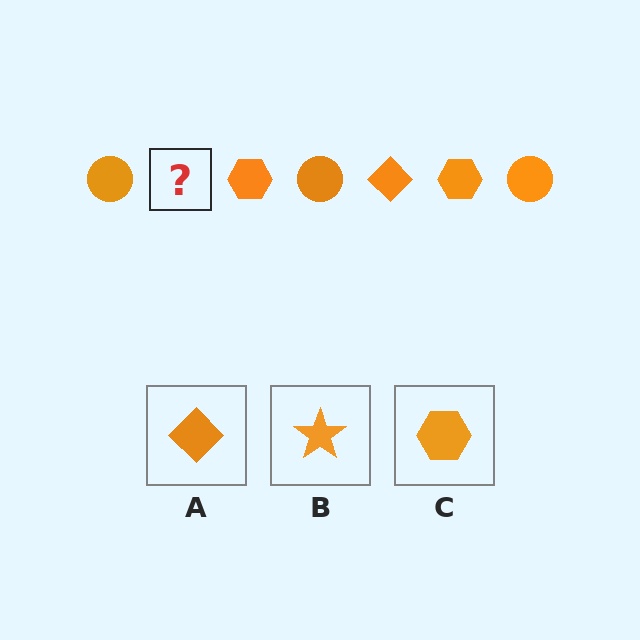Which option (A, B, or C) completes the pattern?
A.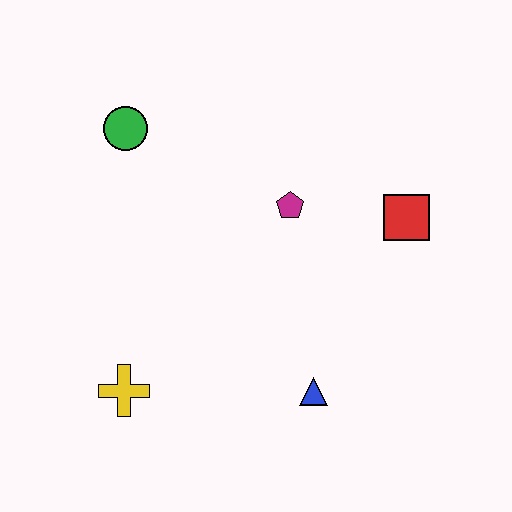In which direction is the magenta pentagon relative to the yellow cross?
The magenta pentagon is above the yellow cross.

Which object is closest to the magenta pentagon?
The red square is closest to the magenta pentagon.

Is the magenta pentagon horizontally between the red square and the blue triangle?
No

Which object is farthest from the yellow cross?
The red square is farthest from the yellow cross.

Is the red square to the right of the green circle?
Yes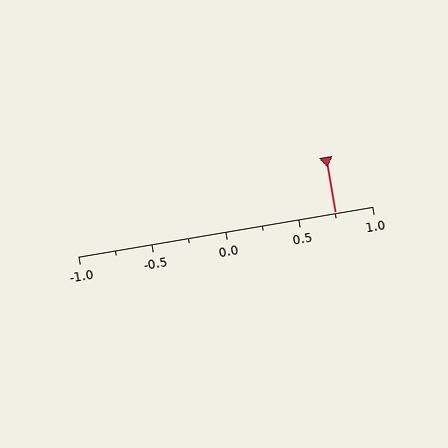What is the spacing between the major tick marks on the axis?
The major ticks are spaced 0.5 apart.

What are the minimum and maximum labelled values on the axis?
The axis runs from -1.0 to 1.0.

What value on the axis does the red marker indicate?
The marker indicates approximately 0.75.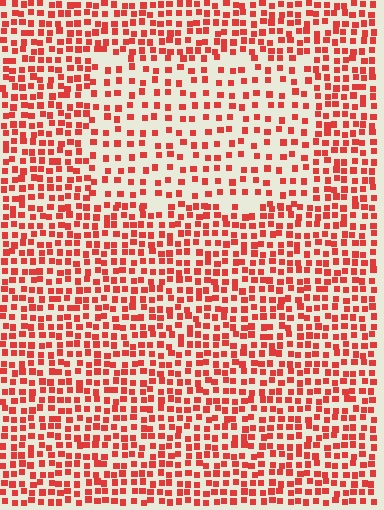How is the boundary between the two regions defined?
The boundary is defined by a change in element density (approximately 1.8x ratio). All elements are the same color, size, and shape.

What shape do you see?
I see a rectangle.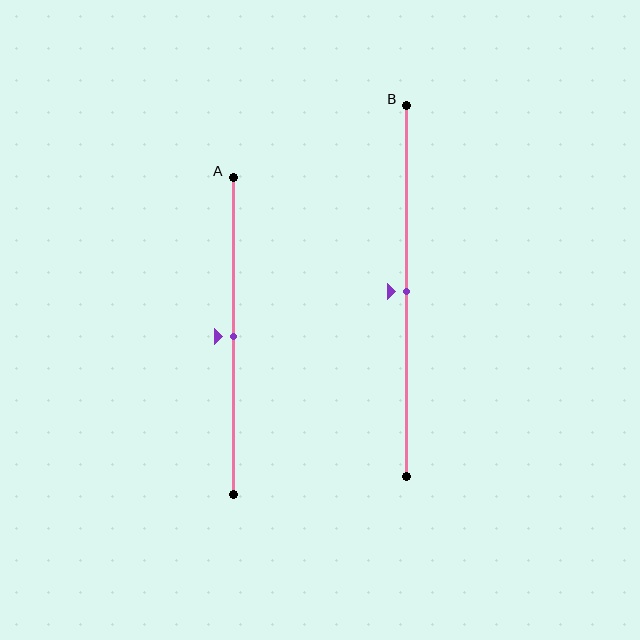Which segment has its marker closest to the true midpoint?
Segment A has its marker closest to the true midpoint.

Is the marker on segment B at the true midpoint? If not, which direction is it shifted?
Yes, the marker on segment B is at the true midpoint.